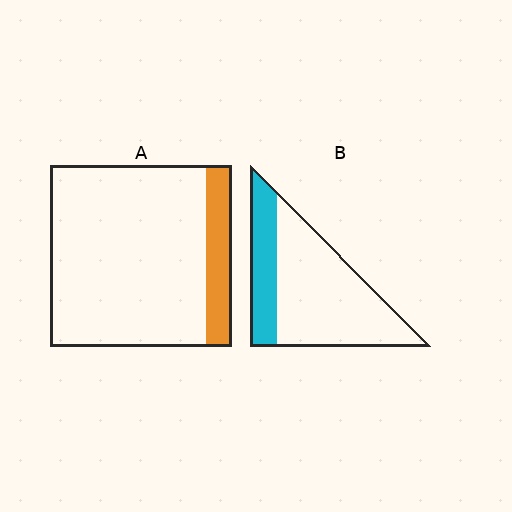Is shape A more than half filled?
No.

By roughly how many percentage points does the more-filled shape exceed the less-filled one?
By roughly 15 percentage points (B over A).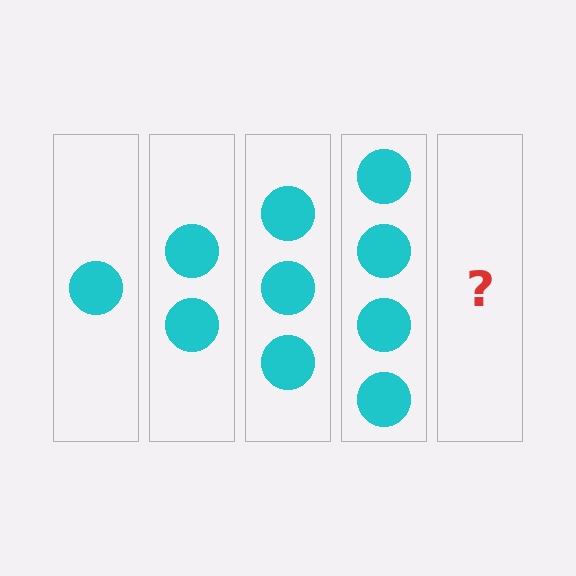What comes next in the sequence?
The next element should be 5 circles.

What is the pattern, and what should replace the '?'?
The pattern is that each step adds one more circle. The '?' should be 5 circles.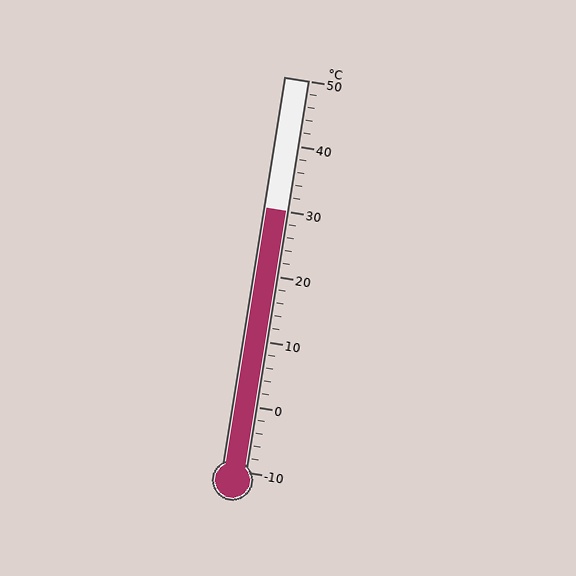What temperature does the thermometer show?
The thermometer shows approximately 30°C.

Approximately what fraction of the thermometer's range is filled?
The thermometer is filled to approximately 65% of its range.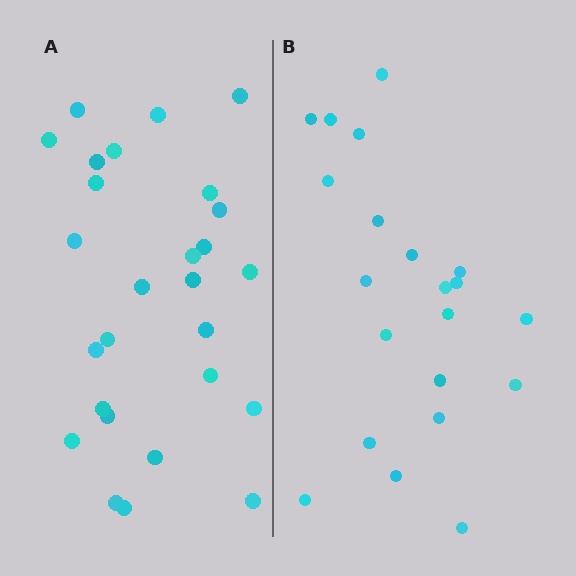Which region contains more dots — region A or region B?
Region A (the left region) has more dots.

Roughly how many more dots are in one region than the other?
Region A has about 6 more dots than region B.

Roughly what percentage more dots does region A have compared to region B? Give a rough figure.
About 30% more.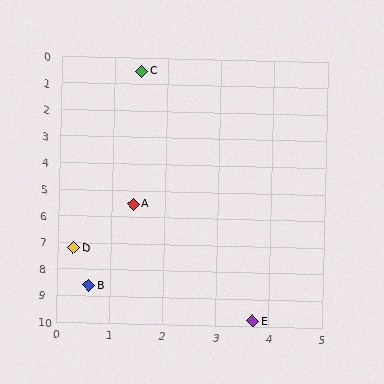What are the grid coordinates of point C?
Point C is at approximately (1.5, 0.5).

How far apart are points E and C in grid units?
Points E and C are about 9.6 grid units apart.